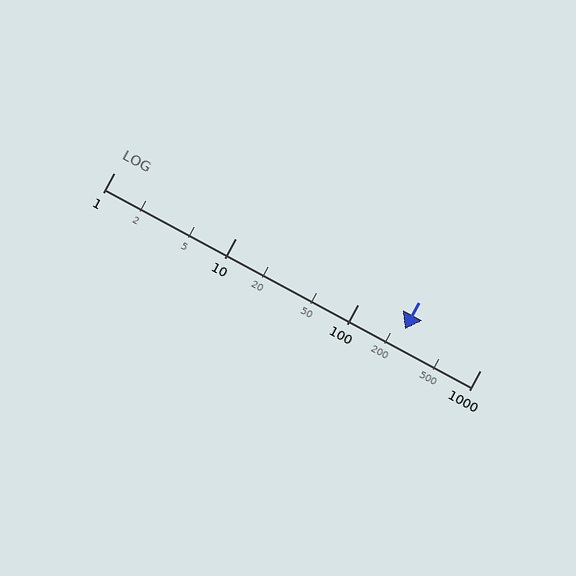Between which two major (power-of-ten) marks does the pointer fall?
The pointer is between 100 and 1000.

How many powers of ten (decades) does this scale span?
The scale spans 3 decades, from 1 to 1000.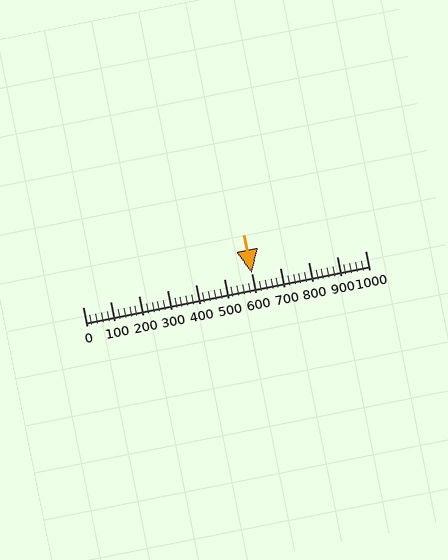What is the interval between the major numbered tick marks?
The major tick marks are spaced 100 units apart.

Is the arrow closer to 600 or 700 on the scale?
The arrow is closer to 600.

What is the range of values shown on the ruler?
The ruler shows values from 0 to 1000.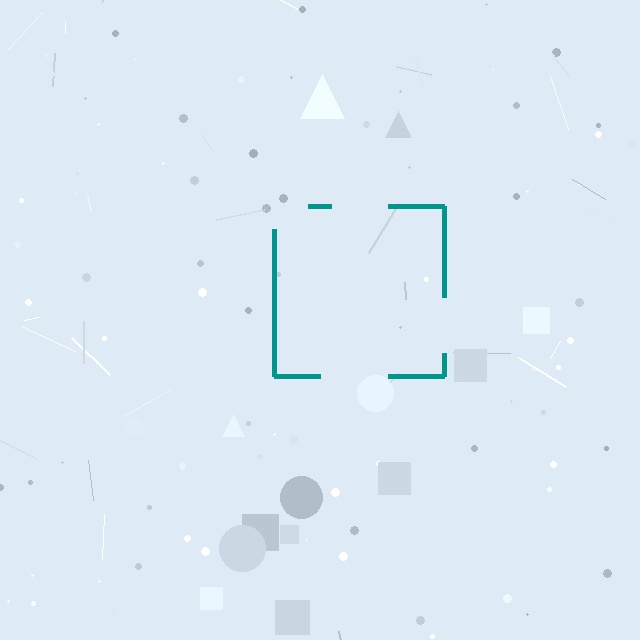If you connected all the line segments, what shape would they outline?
They would outline a square.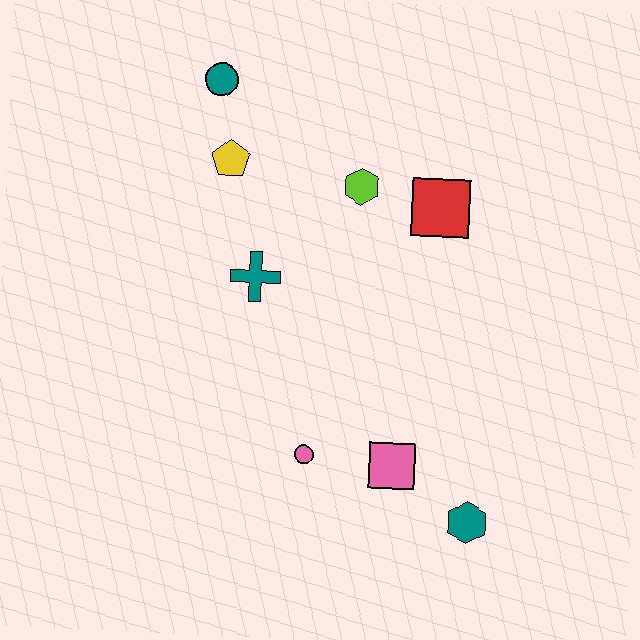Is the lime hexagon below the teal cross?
No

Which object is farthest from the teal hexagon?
The teal circle is farthest from the teal hexagon.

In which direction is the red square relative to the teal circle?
The red square is to the right of the teal circle.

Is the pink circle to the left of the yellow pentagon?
No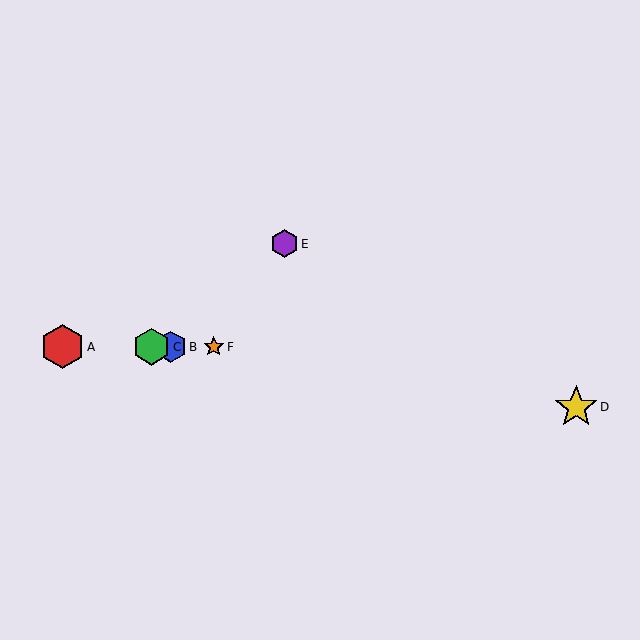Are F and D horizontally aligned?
No, F is at y≈347 and D is at y≈407.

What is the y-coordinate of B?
Object B is at y≈347.